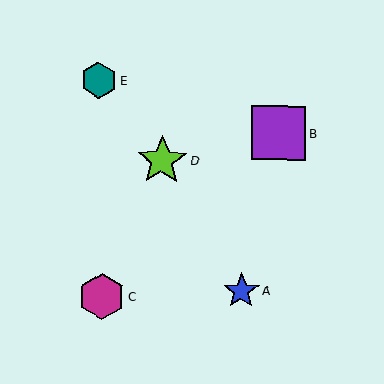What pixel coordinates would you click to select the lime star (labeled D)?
Click at (162, 160) to select the lime star D.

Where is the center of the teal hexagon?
The center of the teal hexagon is at (99, 80).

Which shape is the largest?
The purple square (labeled B) is the largest.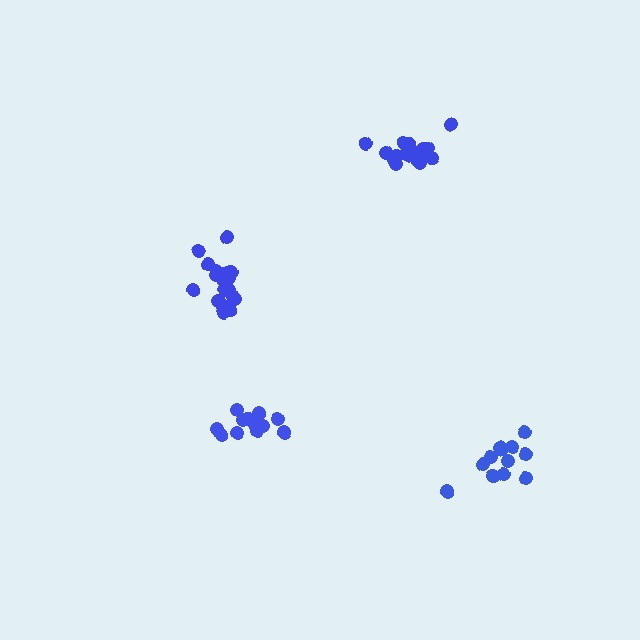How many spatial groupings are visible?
There are 4 spatial groupings.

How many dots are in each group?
Group 1: 18 dots, Group 2: 12 dots, Group 3: 12 dots, Group 4: 17 dots (59 total).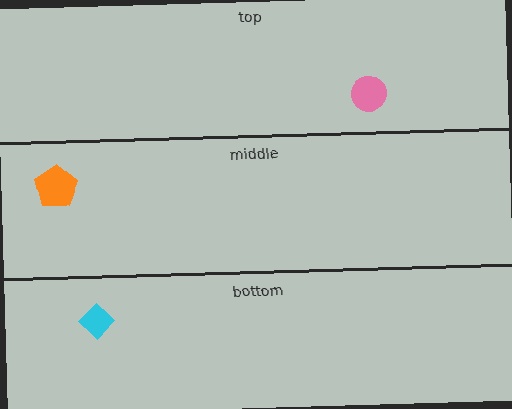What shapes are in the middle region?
The orange pentagon.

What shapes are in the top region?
The pink circle.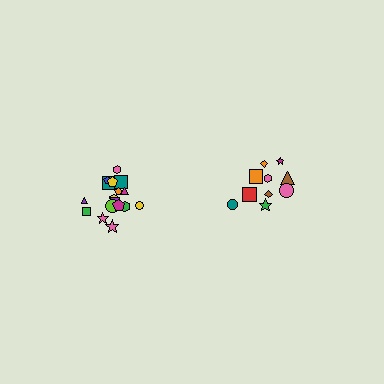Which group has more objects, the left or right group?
The left group.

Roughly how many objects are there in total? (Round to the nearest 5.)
Roughly 30 objects in total.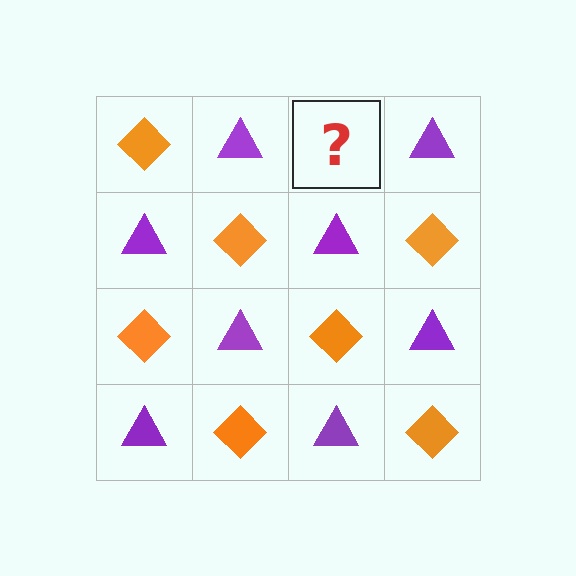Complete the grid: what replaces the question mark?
The question mark should be replaced with an orange diamond.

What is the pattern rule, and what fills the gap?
The rule is that it alternates orange diamond and purple triangle in a checkerboard pattern. The gap should be filled with an orange diamond.